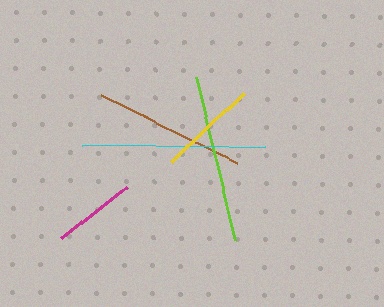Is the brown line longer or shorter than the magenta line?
The brown line is longer than the magenta line.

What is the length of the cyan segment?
The cyan segment is approximately 183 pixels long.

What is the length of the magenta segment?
The magenta segment is approximately 83 pixels long.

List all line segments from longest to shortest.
From longest to shortest: cyan, lime, brown, yellow, magenta.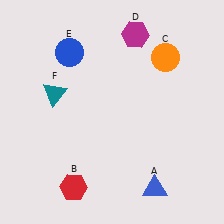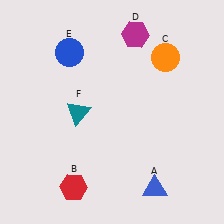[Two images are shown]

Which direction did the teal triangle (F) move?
The teal triangle (F) moved right.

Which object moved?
The teal triangle (F) moved right.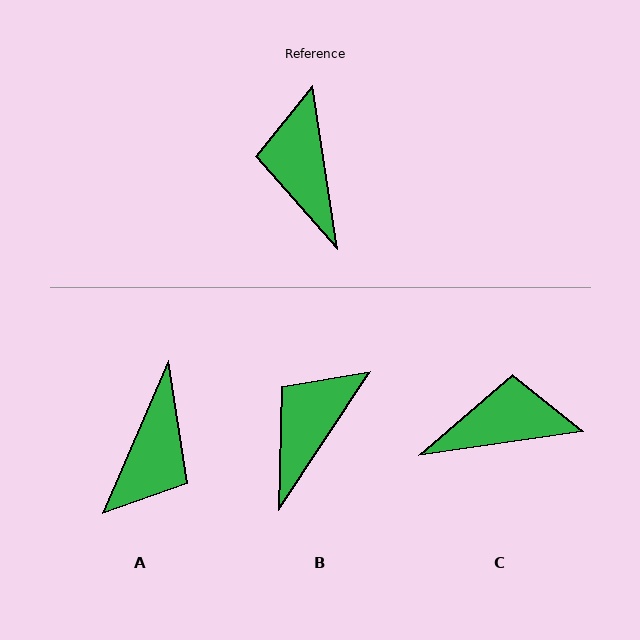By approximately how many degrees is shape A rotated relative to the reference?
Approximately 148 degrees counter-clockwise.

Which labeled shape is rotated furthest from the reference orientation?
A, about 148 degrees away.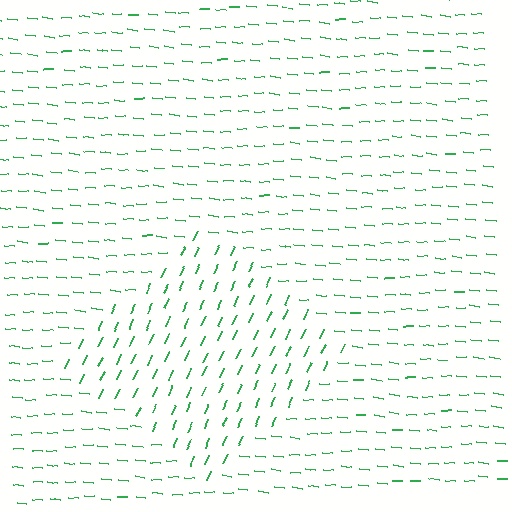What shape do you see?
I see a diamond.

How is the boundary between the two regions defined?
The boundary is defined purely by a change in line orientation (approximately 70 degrees difference). All lines are the same color and thickness.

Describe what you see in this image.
The image is filled with small green line segments. A diamond region in the image has lines oriented differently from the surrounding lines, creating a visible texture boundary.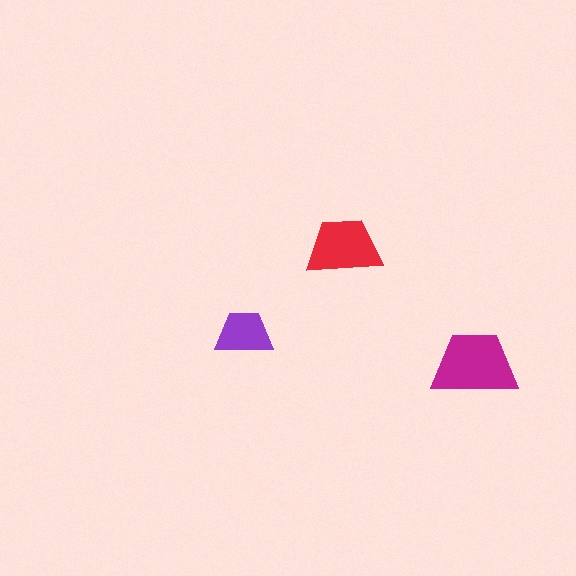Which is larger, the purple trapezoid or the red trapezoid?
The red one.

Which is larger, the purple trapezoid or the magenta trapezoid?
The magenta one.